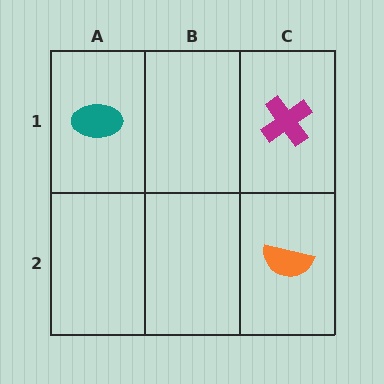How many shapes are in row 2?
1 shape.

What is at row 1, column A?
A teal ellipse.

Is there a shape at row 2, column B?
No, that cell is empty.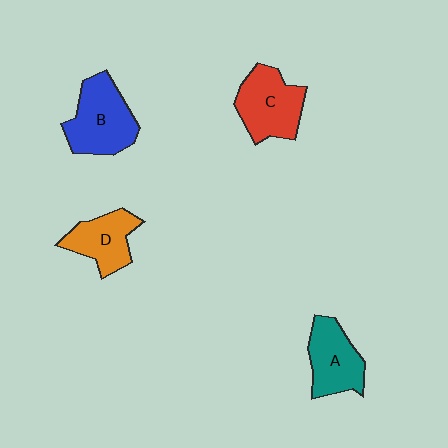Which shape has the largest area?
Shape B (blue).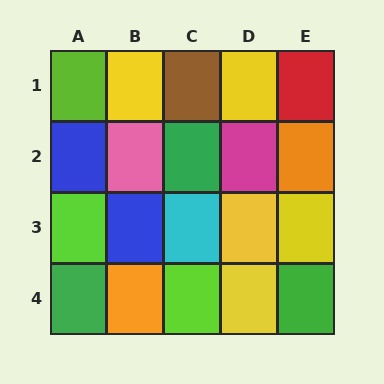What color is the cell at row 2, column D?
Magenta.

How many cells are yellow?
5 cells are yellow.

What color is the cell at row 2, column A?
Blue.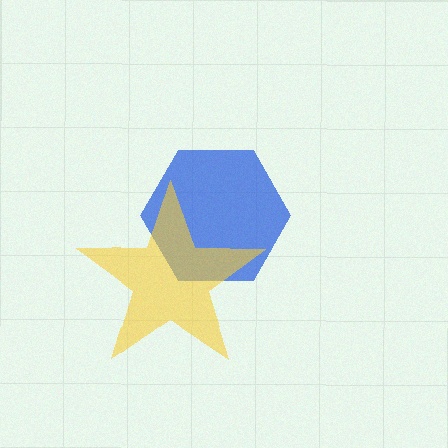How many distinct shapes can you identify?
There are 2 distinct shapes: a blue hexagon, a yellow star.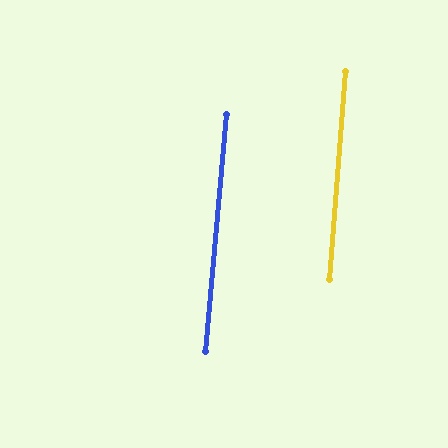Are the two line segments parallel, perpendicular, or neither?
Parallel — their directions differ by only 0.7°.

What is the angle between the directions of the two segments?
Approximately 1 degree.